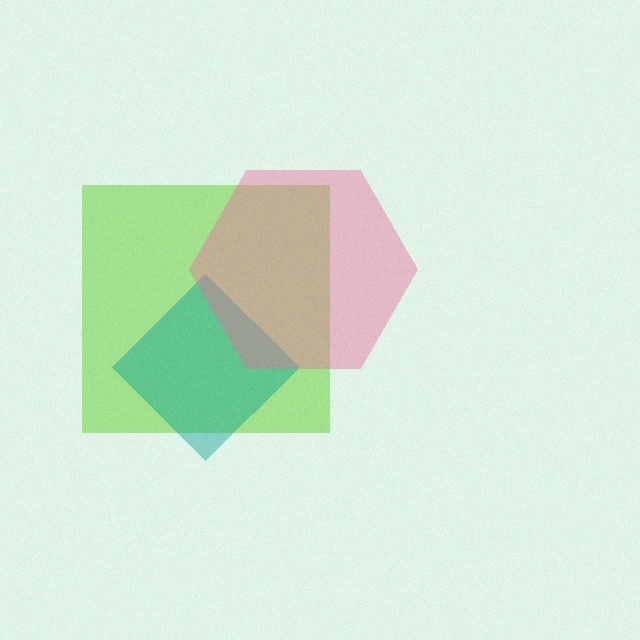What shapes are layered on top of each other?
The layered shapes are: a lime square, a teal diamond, a pink hexagon.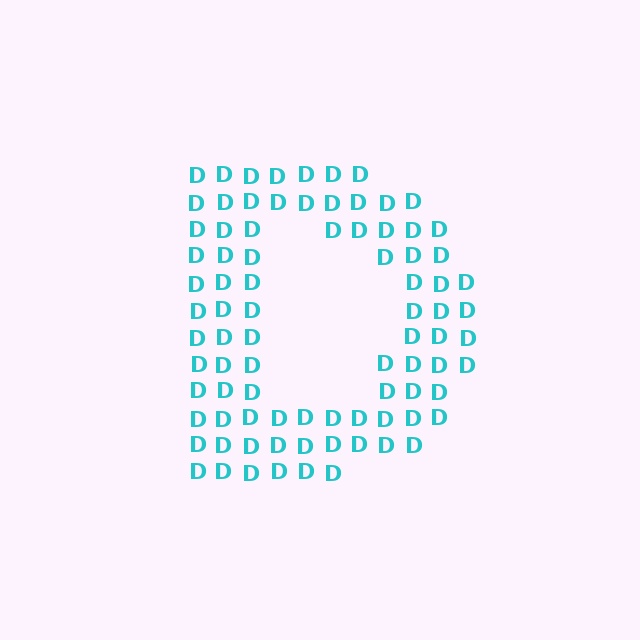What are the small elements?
The small elements are letter D's.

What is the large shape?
The large shape is the letter D.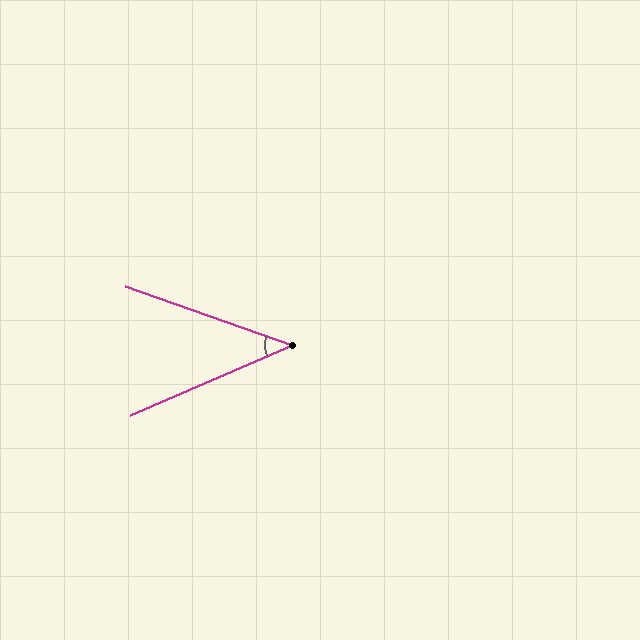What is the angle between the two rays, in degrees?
Approximately 43 degrees.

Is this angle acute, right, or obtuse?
It is acute.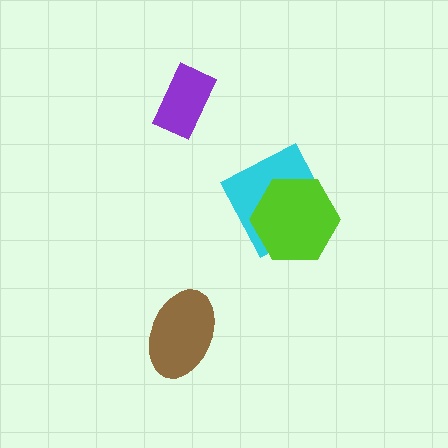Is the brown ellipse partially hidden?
No, no other shape covers it.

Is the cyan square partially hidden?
Yes, it is partially covered by another shape.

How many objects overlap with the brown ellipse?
0 objects overlap with the brown ellipse.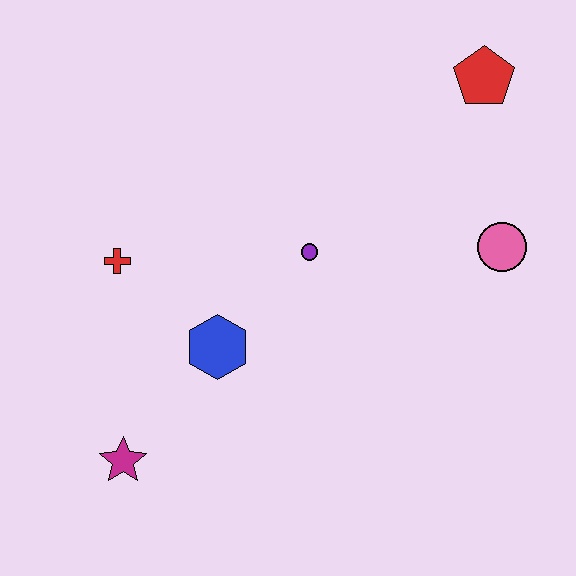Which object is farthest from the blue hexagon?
The red pentagon is farthest from the blue hexagon.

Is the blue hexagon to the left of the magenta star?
No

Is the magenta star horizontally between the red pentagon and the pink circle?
No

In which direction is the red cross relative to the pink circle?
The red cross is to the left of the pink circle.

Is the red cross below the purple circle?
Yes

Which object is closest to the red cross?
The blue hexagon is closest to the red cross.